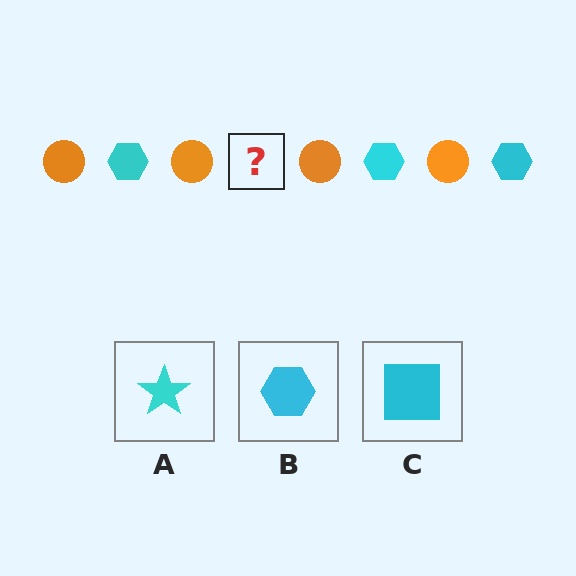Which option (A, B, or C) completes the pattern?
B.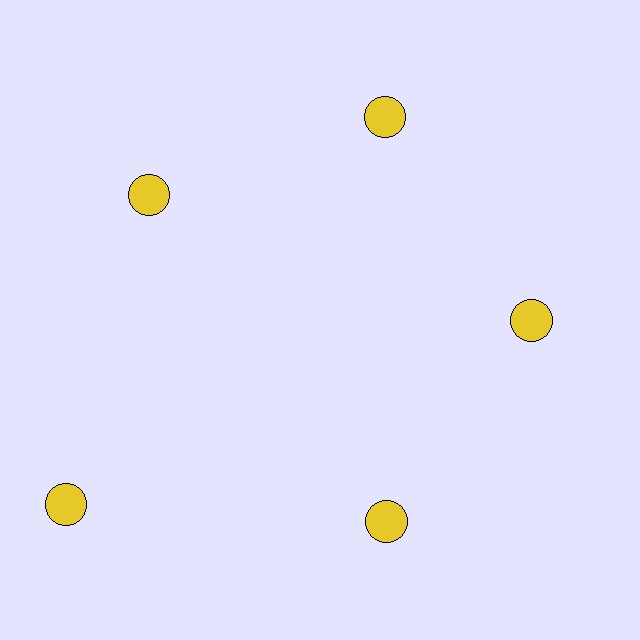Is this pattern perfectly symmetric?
No. The 5 yellow circles are arranged in a ring, but one element near the 8 o'clock position is pushed outward from the center, breaking the 5-fold rotational symmetry.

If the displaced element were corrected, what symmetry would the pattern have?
It would have 5-fold rotational symmetry — the pattern would map onto itself every 72 degrees.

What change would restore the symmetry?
The symmetry would be restored by moving it inward, back onto the ring so that all 5 circles sit at equal angles and equal distance from the center.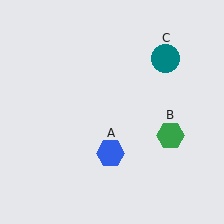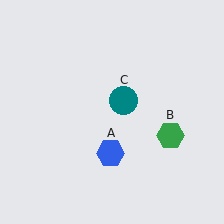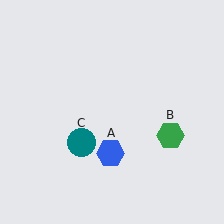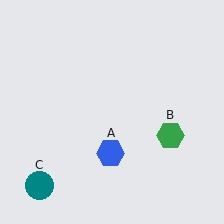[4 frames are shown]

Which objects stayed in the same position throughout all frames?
Blue hexagon (object A) and green hexagon (object B) remained stationary.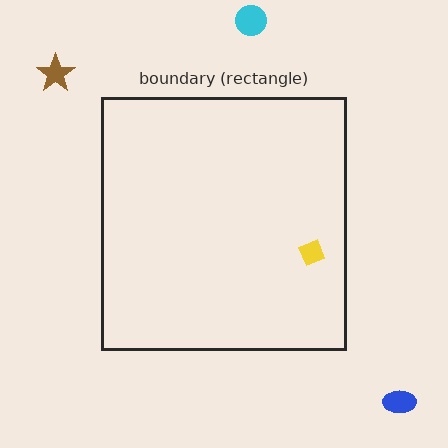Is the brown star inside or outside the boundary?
Outside.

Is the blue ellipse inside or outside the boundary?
Outside.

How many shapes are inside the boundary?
1 inside, 3 outside.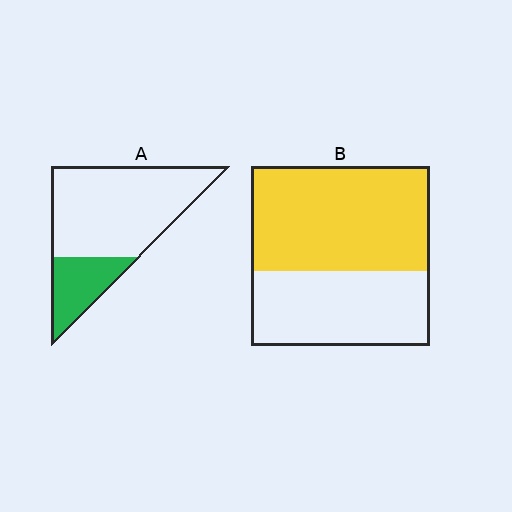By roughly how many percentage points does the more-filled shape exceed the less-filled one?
By roughly 35 percentage points (B over A).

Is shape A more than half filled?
No.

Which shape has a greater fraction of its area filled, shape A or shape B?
Shape B.